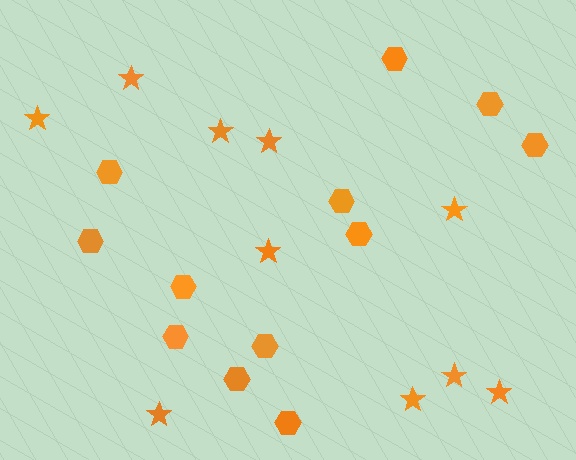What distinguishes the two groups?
There are 2 groups: one group of hexagons (12) and one group of stars (10).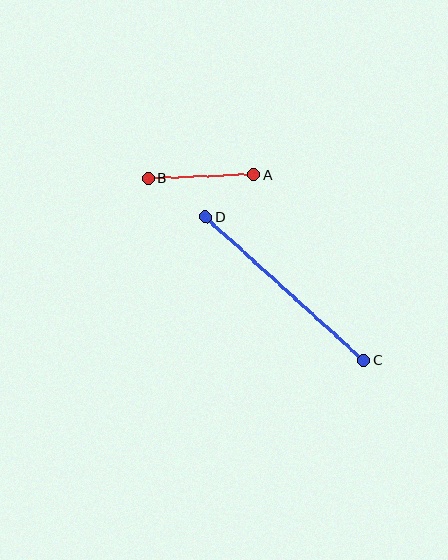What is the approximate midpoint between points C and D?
The midpoint is at approximately (285, 288) pixels.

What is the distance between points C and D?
The distance is approximately 214 pixels.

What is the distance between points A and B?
The distance is approximately 105 pixels.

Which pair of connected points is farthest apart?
Points C and D are farthest apart.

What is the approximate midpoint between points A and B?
The midpoint is at approximately (201, 176) pixels.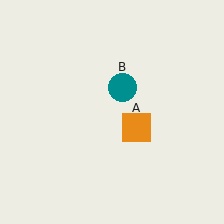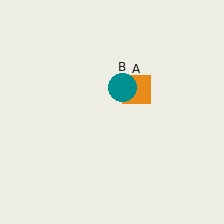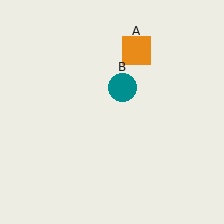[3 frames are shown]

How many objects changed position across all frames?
1 object changed position: orange square (object A).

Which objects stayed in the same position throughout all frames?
Teal circle (object B) remained stationary.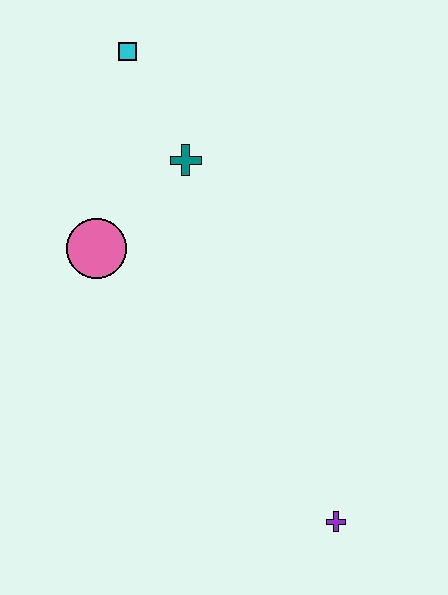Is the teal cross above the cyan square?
No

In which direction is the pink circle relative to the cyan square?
The pink circle is below the cyan square.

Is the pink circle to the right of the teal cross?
No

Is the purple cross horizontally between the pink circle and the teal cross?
No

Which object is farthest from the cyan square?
The purple cross is farthest from the cyan square.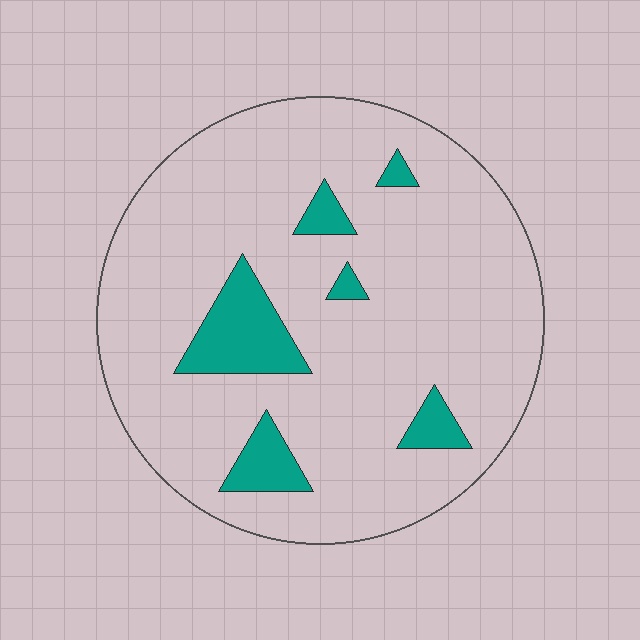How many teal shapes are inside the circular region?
6.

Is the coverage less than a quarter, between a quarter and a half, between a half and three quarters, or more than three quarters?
Less than a quarter.